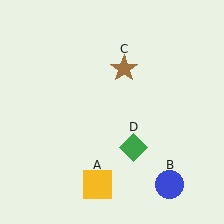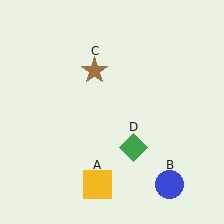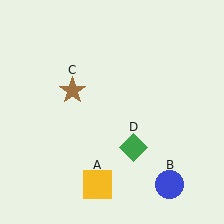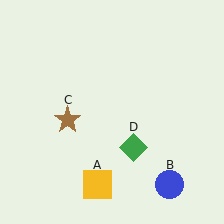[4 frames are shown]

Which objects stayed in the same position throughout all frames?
Yellow square (object A) and blue circle (object B) and green diamond (object D) remained stationary.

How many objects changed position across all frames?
1 object changed position: brown star (object C).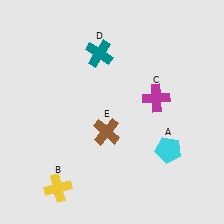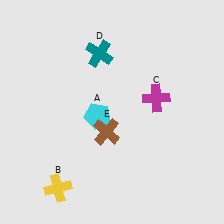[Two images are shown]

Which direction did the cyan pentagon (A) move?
The cyan pentagon (A) moved left.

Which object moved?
The cyan pentagon (A) moved left.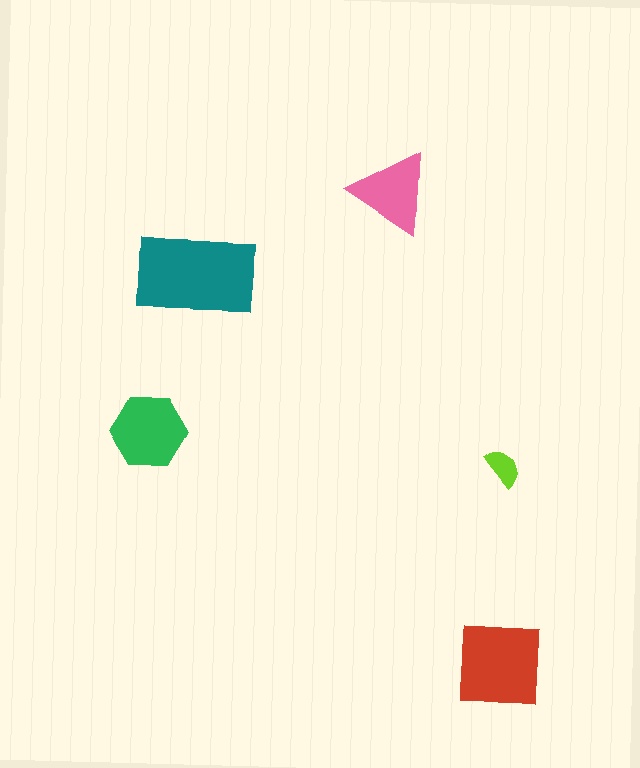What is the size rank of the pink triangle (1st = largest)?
4th.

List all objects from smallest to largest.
The lime semicircle, the pink triangle, the green hexagon, the red square, the teal rectangle.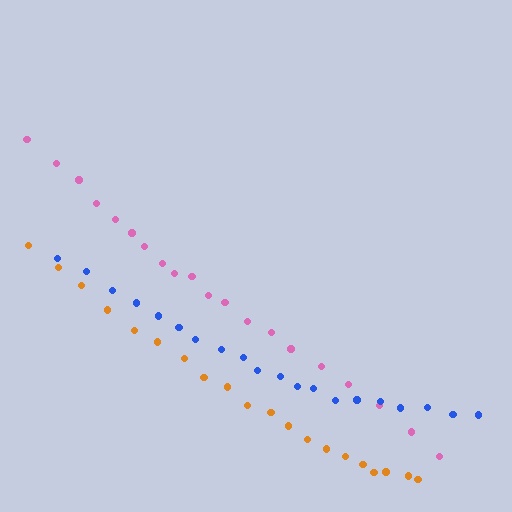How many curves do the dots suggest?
There are 3 distinct paths.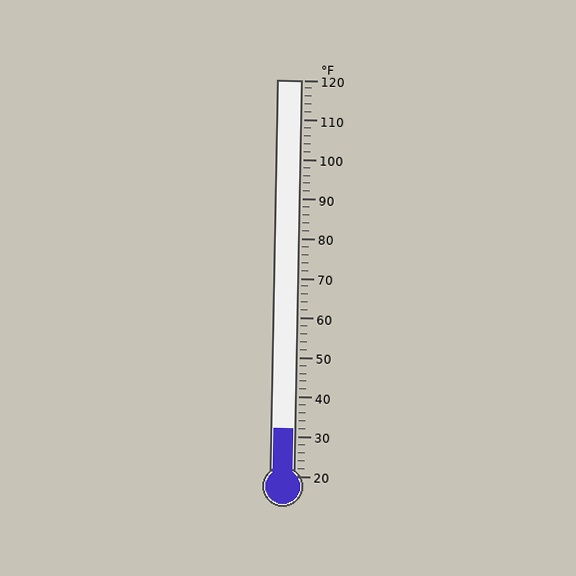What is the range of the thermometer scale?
The thermometer scale ranges from 20°F to 120°F.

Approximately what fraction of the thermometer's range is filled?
The thermometer is filled to approximately 10% of its range.